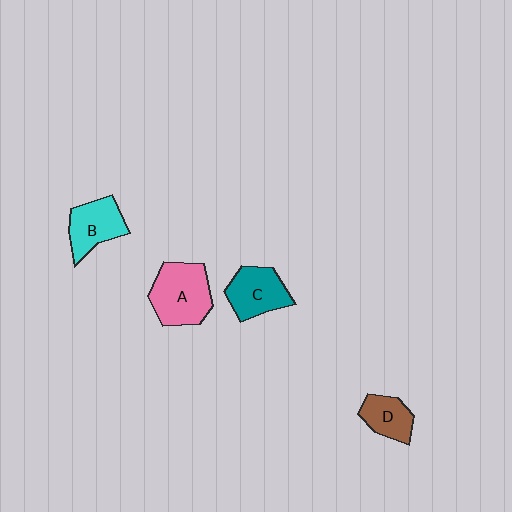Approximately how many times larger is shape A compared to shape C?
Approximately 1.3 times.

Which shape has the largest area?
Shape A (pink).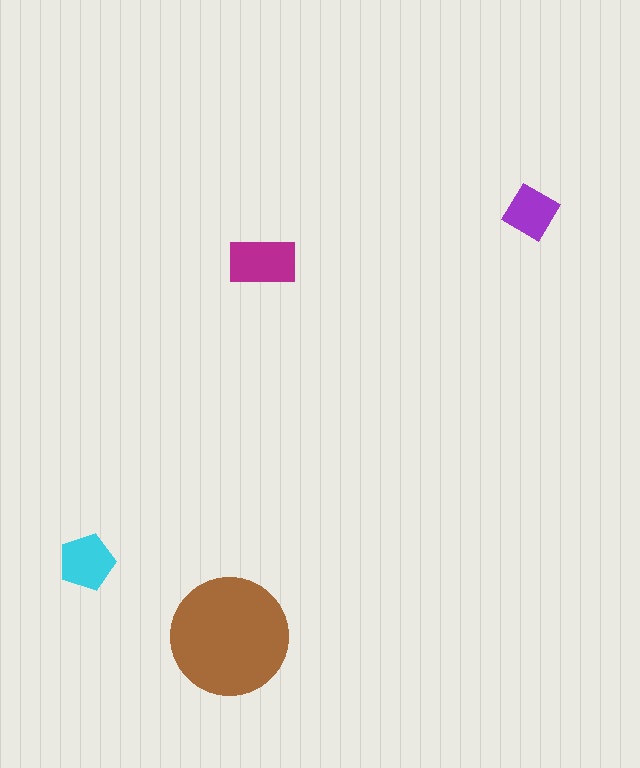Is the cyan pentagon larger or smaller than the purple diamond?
Larger.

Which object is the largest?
The brown circle.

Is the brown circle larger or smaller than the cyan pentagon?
Larger.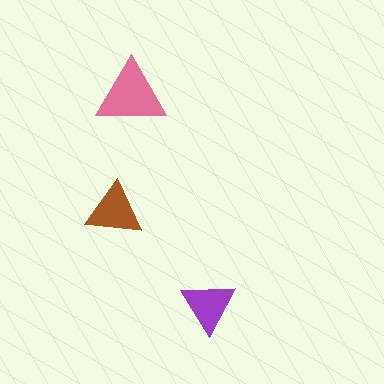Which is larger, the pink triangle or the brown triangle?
The pink one.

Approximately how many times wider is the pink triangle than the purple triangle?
About 1.5 times wider.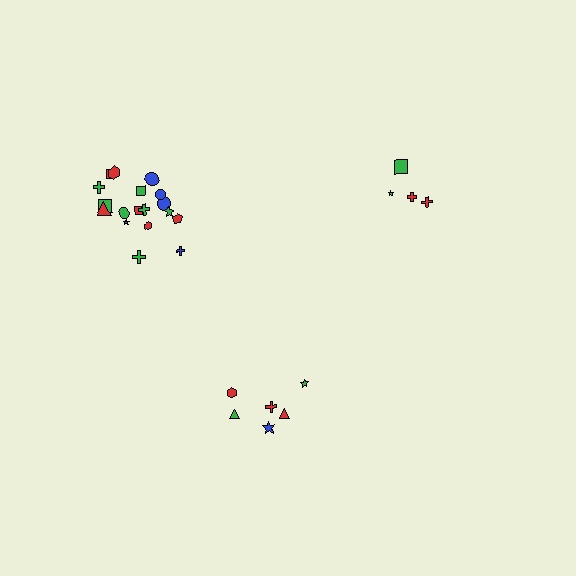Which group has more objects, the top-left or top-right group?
The top-left group.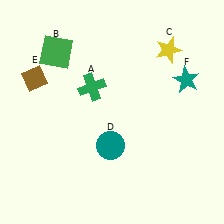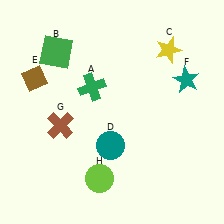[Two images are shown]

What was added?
A brown cross (G), a lime circle (H) were added in Image 2.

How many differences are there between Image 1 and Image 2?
There are 2 differences between the two images.